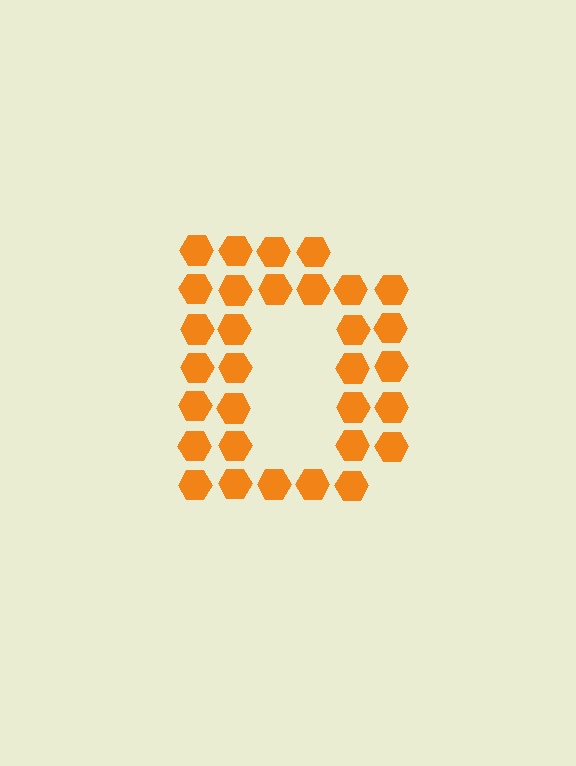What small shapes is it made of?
It is made of small hexagons.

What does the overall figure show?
The overall figure shows the letter D.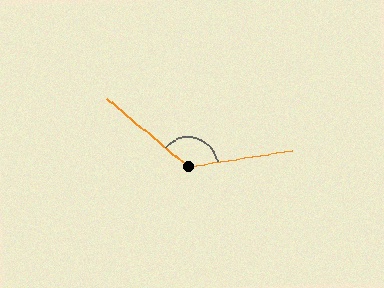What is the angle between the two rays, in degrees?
Approximately 131 degrees.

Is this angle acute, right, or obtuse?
It is obtuse.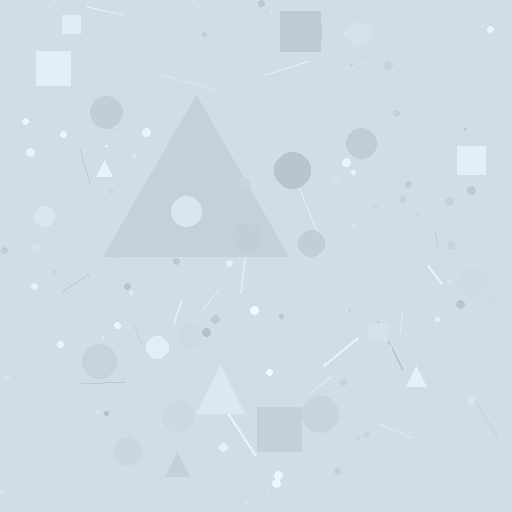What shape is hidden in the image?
A triangle is hidden in the image.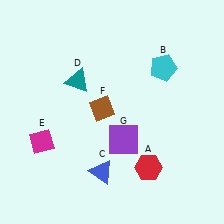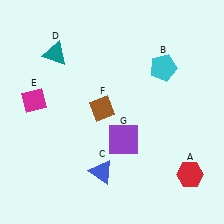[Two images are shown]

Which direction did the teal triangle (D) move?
The teal triangle (D) moved up.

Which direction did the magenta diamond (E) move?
The magenta diamond (E) moved up.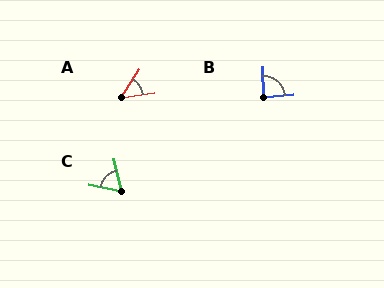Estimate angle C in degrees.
Approximately 66 degrees.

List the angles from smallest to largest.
A (49°), C (66°), B (87°).